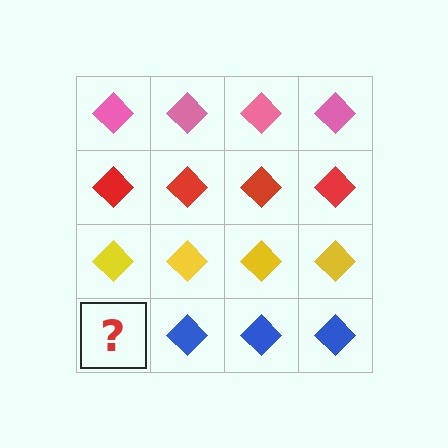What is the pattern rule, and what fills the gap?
The rule is that each row has a consistent color. The gap should be filled with a blue diamond.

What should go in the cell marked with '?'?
The missing cell should contain a blue diamond.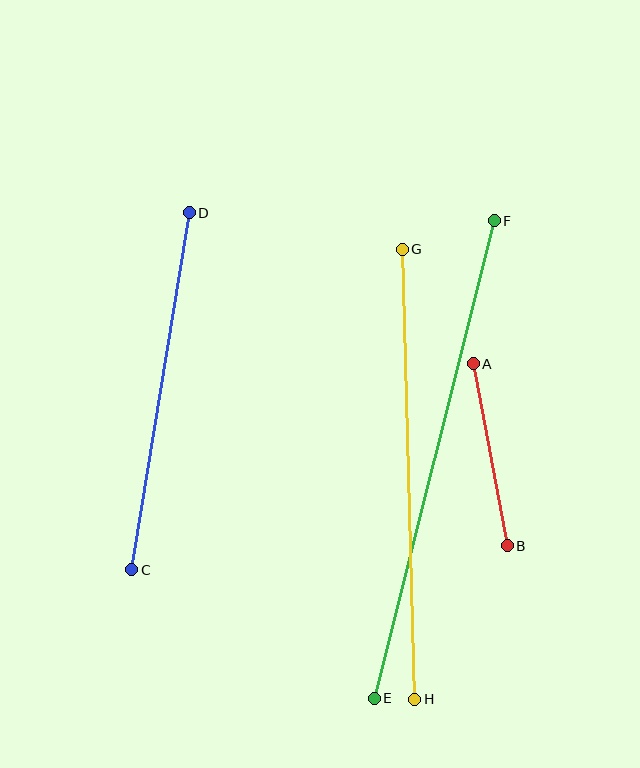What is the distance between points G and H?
The distance is approximately 450 pixels.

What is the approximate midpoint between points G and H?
The midpoint is at approximately (409, 474) pixels.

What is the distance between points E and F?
The distance is approximately 492 pixels.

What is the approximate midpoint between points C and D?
The midpoint is at approximately (160, 391) pixels.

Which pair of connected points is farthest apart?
Points E and F are farthest apart.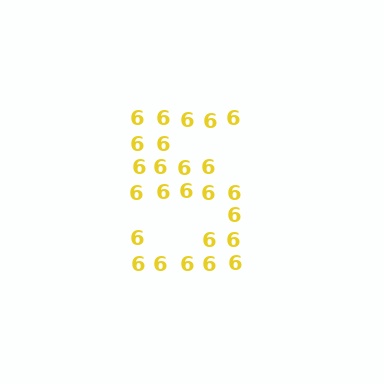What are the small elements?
The small elements are digit 6's.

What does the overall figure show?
The overall figure shows the digit 5.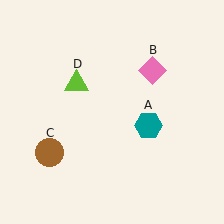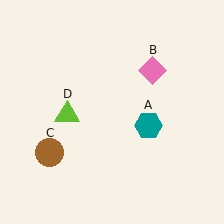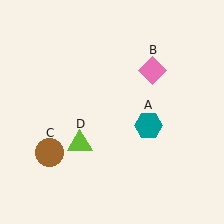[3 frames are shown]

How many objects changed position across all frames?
1 object changed position: lime triangle (object D).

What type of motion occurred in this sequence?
The lime triangle (object D) rotated counterclockwise around the center of the scene.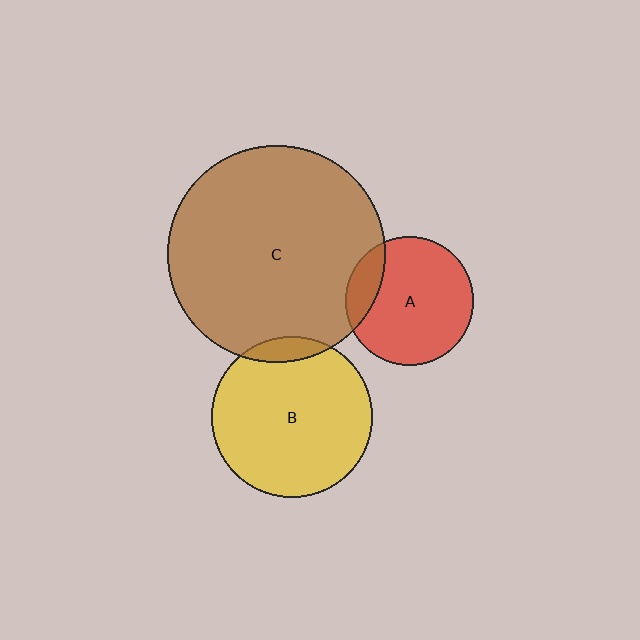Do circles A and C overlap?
Yes.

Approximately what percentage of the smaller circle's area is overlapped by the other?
Approximately 15%.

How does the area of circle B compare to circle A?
Approximately 1.6 times.